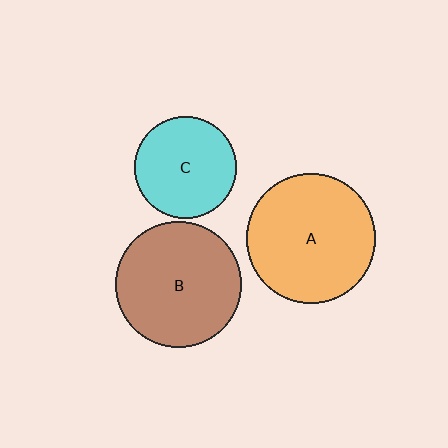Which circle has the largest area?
Circle A (orange).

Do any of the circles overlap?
No, none of the circles overlap.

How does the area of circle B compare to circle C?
Approximately 1.5 times.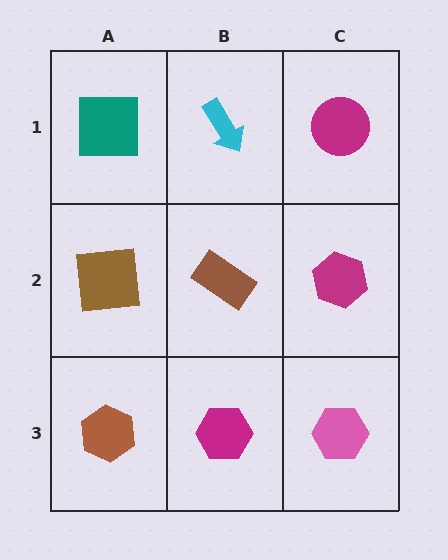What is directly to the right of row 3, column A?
A magenta hexagon.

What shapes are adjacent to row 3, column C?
A magenta hexagon (row 2, column C), a magenta hexagon (row 3, column B).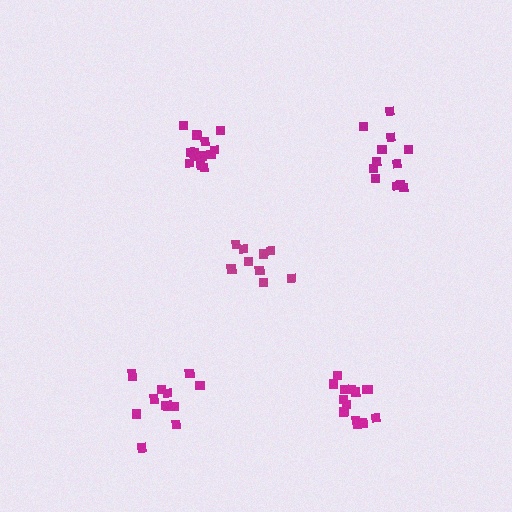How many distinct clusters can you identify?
There are 5 distinct clusters.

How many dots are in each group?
Group 1: 14 dots, Group 2: 12 dots, Group 3: 9 dots, Group 4: 14 dots, Group 5: 13 dots (62 total).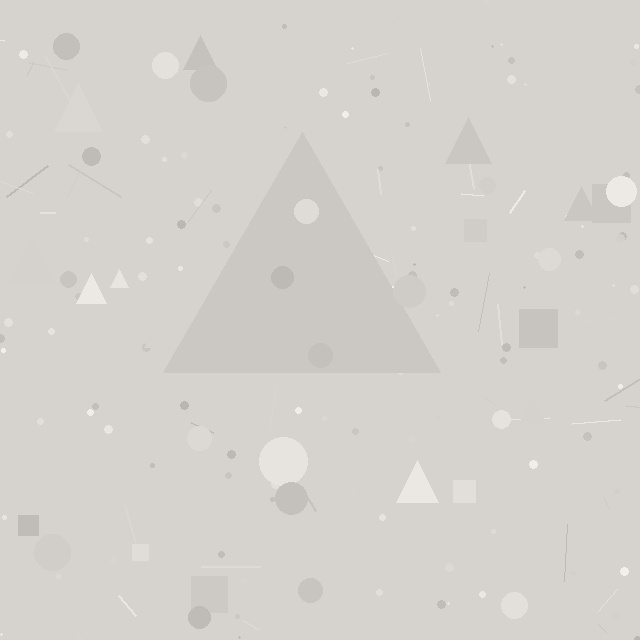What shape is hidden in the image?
A triangle is hidden in the image.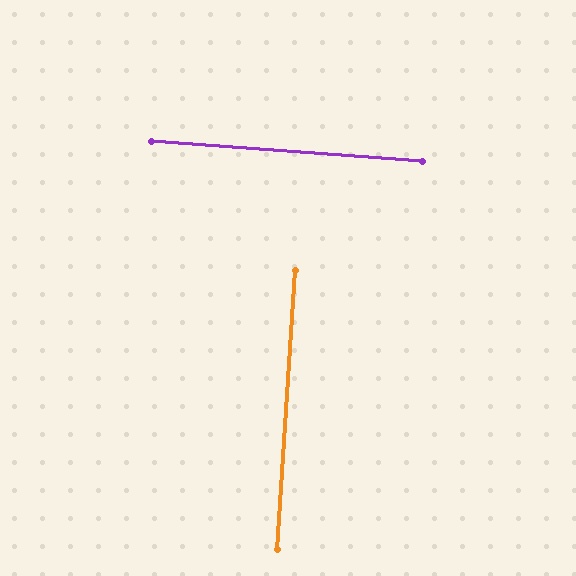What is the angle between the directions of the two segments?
Approximately 90 degrees.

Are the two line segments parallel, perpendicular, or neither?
Perpendicular — they meet at approximately 90°.